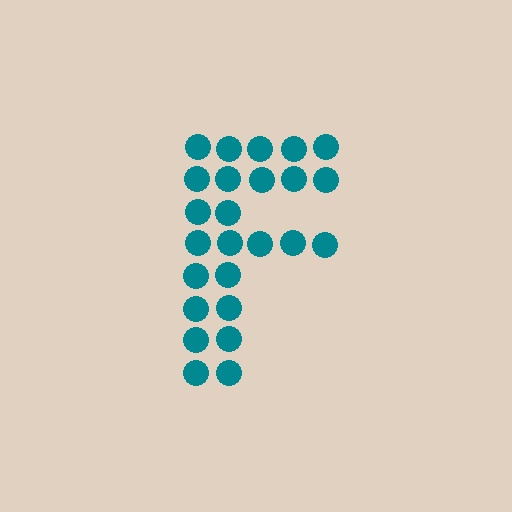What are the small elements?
The small elements are circles.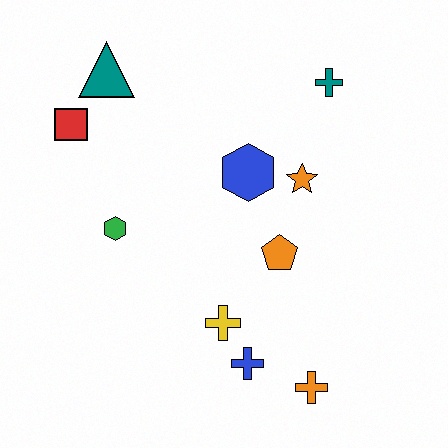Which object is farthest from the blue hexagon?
The orange cross is farthest from the blue hexagon.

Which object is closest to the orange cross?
The blue cross is closest to the orange cross.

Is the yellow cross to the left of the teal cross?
Yes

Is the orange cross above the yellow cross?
No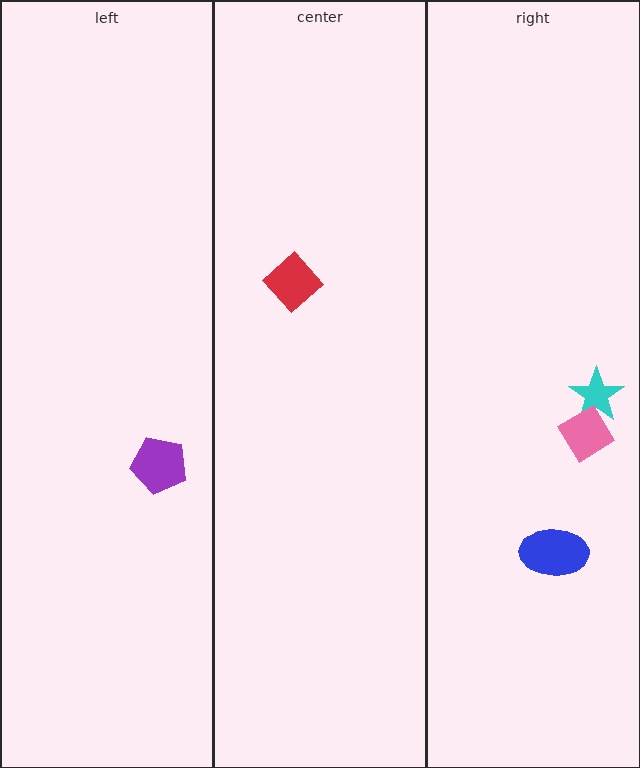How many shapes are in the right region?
3.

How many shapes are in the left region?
1.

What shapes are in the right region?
The blue ellipse, the cyan star, the pink diamond.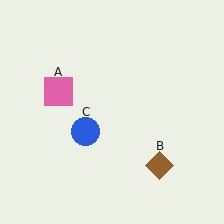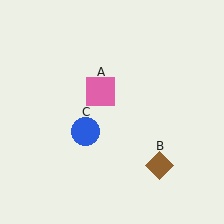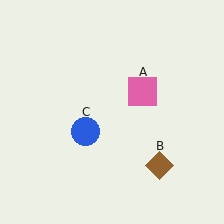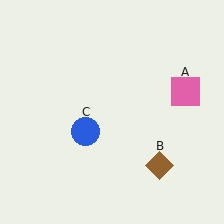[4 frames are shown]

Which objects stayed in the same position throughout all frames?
Brown diamond (object B) and blue circle (object C) remained stationary.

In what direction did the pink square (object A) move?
The pink square (object A) moved right.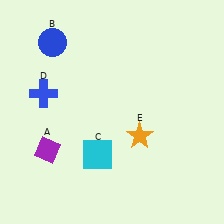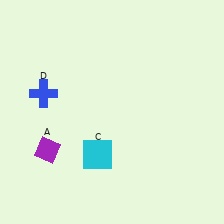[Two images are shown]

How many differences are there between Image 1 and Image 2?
There are 2 differences between the two images.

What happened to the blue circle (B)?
The blue circle (B) was removed in Image 2. It was in the top-left area of Image 1.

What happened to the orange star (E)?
The orange star (E) was removed in Image 2. It was in the bottom-right area of Image 1.